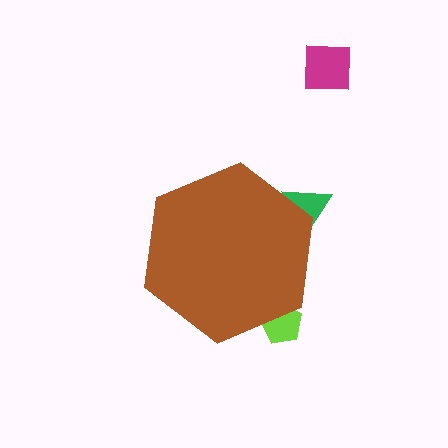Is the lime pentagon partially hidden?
Yes, the lime pentagon is partially hidden behind the brown hexagon.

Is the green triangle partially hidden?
Yes, the green triangle is partially hidden behind the brown hexagon.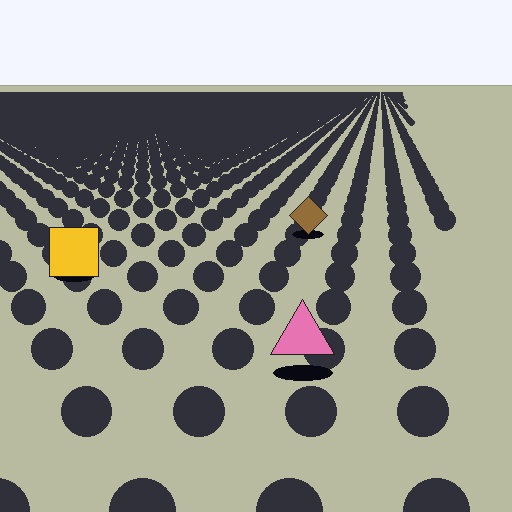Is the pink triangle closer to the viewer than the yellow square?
Yes. The pink triangle is closer — you can tell from the texture gradient: the ground texture is coarser near it.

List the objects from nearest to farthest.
From nearest to farthest: the pink triangle, the yellow square, the brown diamond.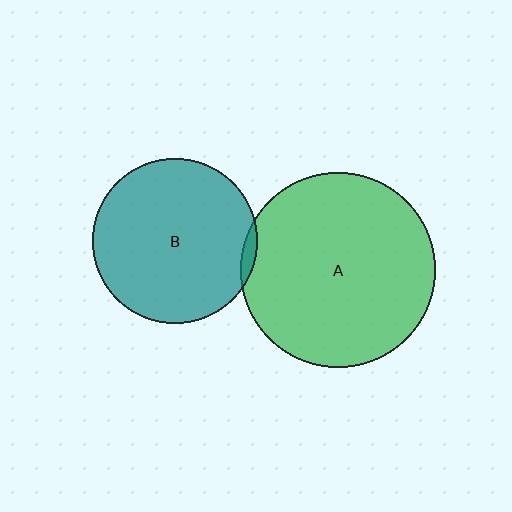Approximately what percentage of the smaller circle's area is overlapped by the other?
Approximately 5%.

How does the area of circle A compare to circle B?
Approximately 1.4 times.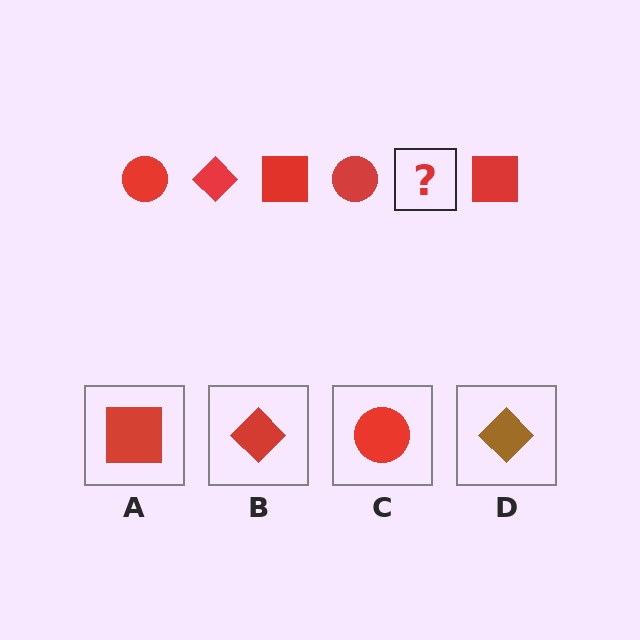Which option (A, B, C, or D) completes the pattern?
B.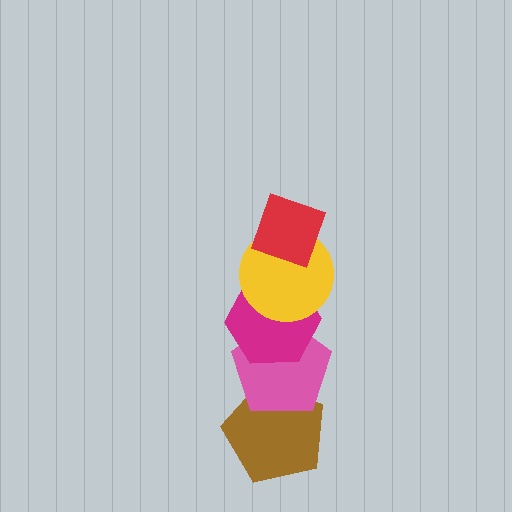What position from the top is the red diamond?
The red diamond is 1st from the top.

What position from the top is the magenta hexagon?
The magenta hexagon is 3rd from the top.